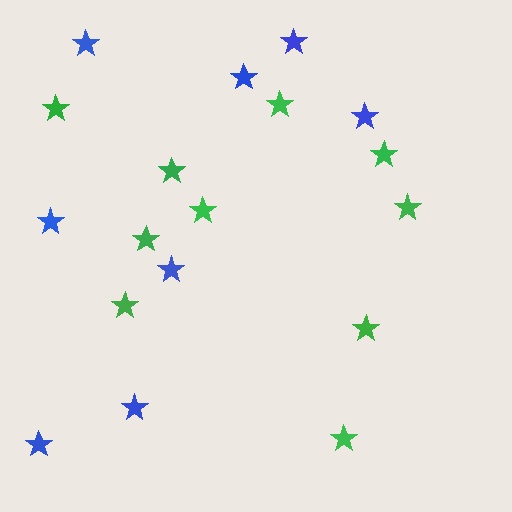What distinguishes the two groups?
There are 2 groups: one group of green stars (10) and one group of blue stars (8).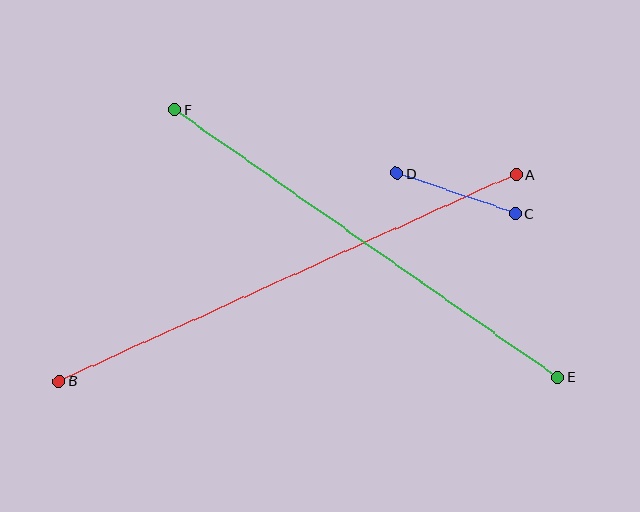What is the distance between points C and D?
The distance is approximately 126 pixels.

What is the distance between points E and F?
The distance is approximately 467 pixels.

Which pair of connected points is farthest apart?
Points A and B are farthest apart.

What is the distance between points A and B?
The distance is approximately 501 pixels.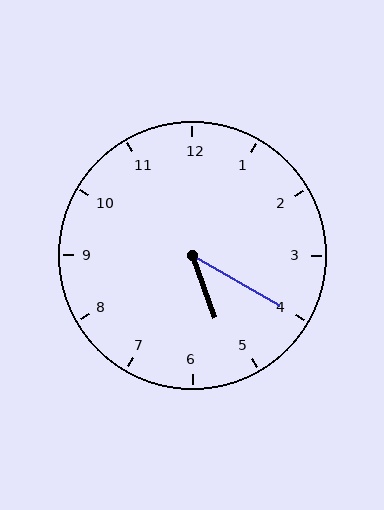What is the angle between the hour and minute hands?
Approximately 40 degrees.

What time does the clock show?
5:20.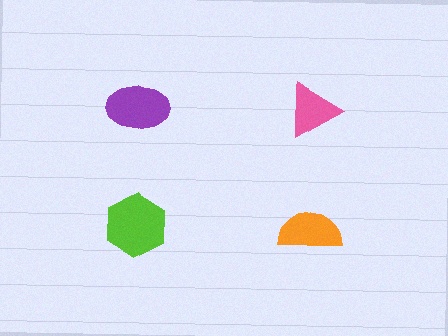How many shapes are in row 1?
2 shapes.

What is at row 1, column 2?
A pink triangle.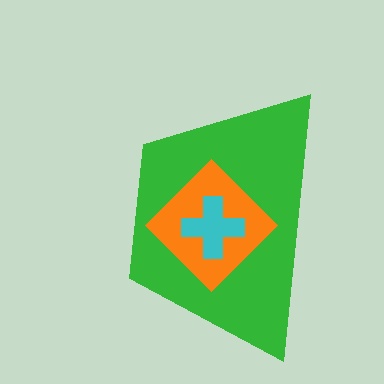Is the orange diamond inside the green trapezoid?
Yes.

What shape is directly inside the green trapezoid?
The orange diamond.